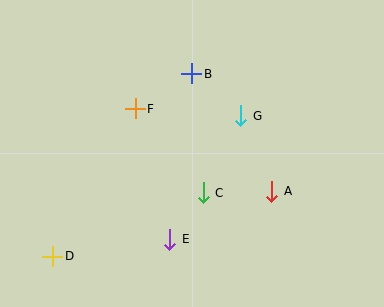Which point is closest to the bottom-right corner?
Point A is closest to the bottom-right corner.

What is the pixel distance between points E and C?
The distance between E and C is 57 pixels.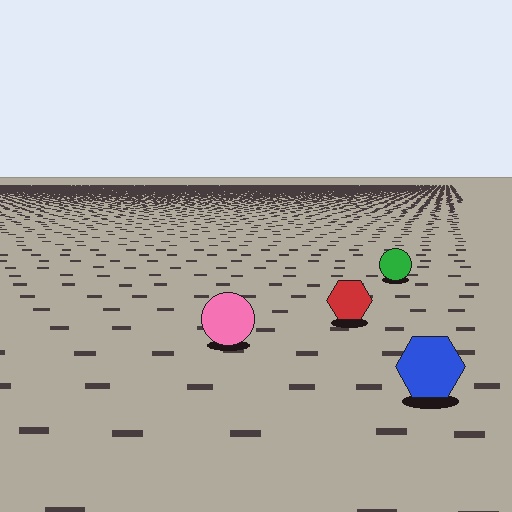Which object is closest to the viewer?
The blue hexagon is closest. The texture marks near it are larger and more spread out.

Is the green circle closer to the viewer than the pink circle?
No. The pink circle is closer — you can tell from the texture gradient: the ground texture is coarser near it.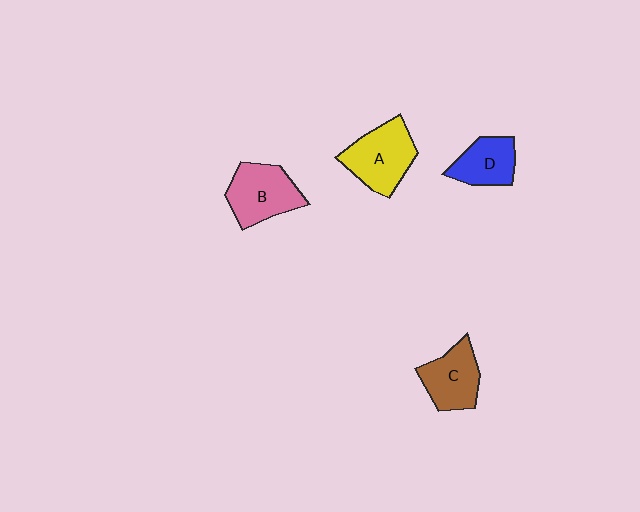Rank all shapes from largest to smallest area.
From largest to smallest: A (yellow), B (pink), C (brown), D (blue).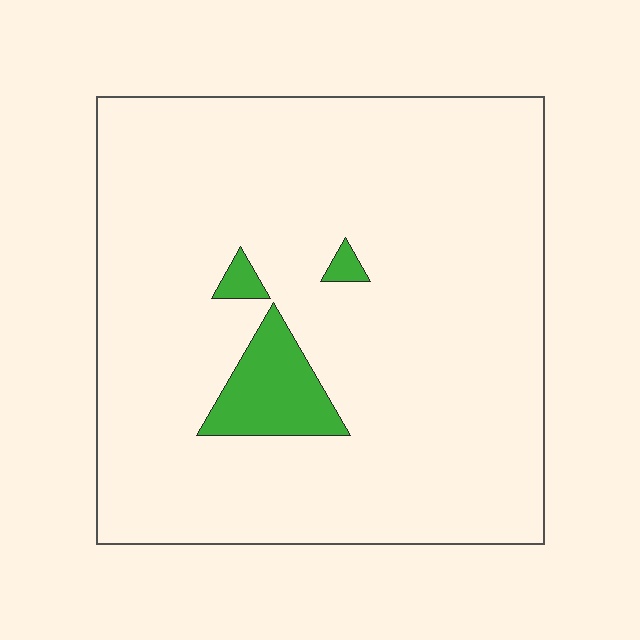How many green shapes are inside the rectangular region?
3.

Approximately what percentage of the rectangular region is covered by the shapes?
Approximately 5%.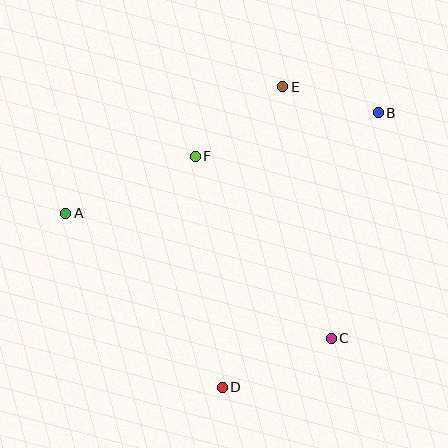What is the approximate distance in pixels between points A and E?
The distance between A and E is approximately 251 pixels.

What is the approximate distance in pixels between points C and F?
The distance between C and F is approximately 227 pixels.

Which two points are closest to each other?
Points B and E are closest to each other.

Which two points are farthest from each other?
Points A and B are farthest from each other.